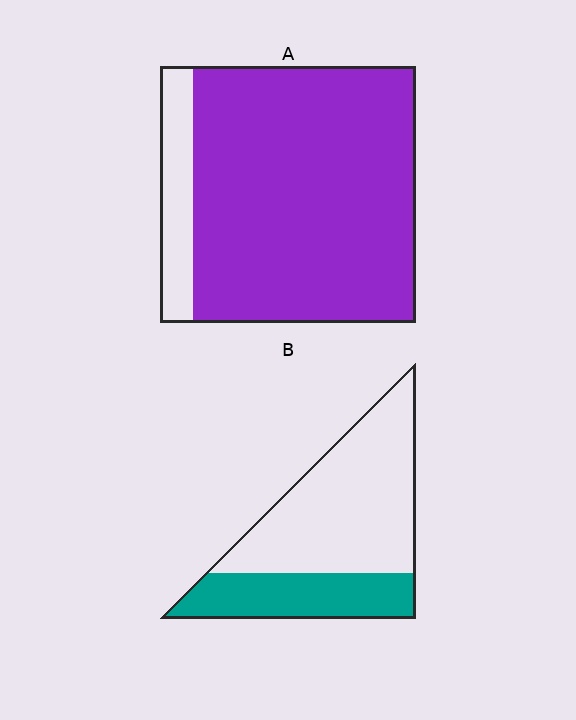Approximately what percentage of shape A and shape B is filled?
A is approximately 85% and B is approximately 35%.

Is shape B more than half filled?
No.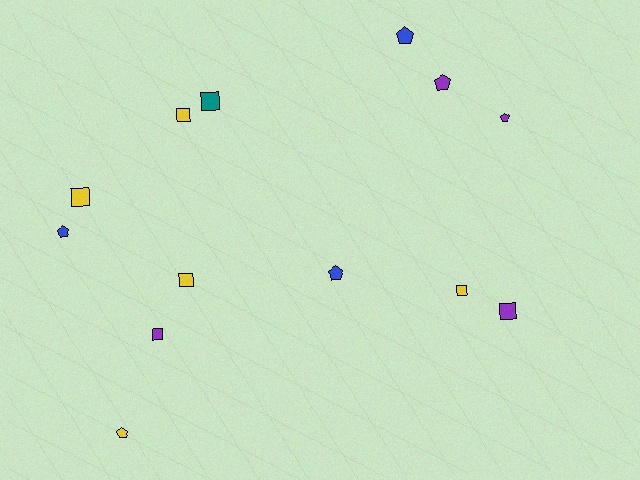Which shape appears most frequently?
Square, with 7 objects.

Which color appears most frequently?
Yellow, with 5 objects.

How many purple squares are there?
There are 2 purple squares.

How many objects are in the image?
There are 13 objects.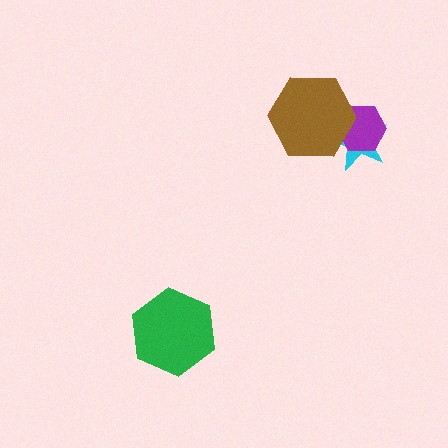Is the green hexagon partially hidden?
No, no other shape covers it.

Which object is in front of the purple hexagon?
The brown hexagon is in front of the purple hexagon.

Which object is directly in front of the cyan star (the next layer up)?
The purple hexagon is directly in front of the cyan star.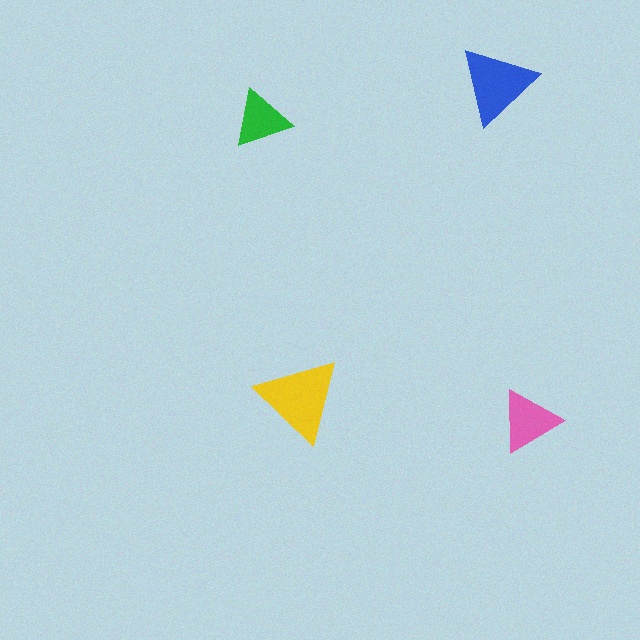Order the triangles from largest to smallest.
the yellow one, the blue one, the pink one, the green one.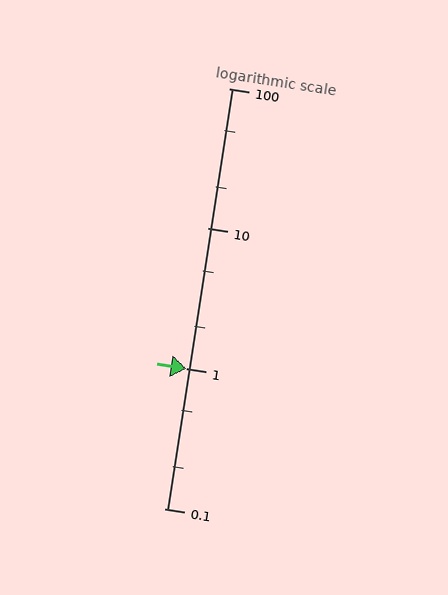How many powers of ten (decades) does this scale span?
The scale spans 3 decades, from 0.1 to 100.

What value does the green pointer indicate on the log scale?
The pointer indicates approximately 1.